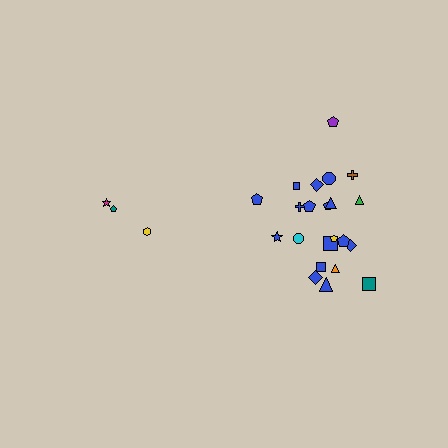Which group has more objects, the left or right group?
The right group.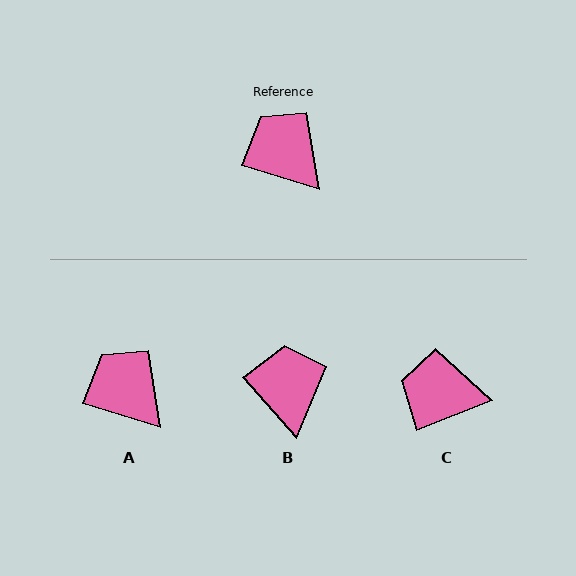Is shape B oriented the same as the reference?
No, it is off by about 32 degrees.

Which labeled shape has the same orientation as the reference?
A.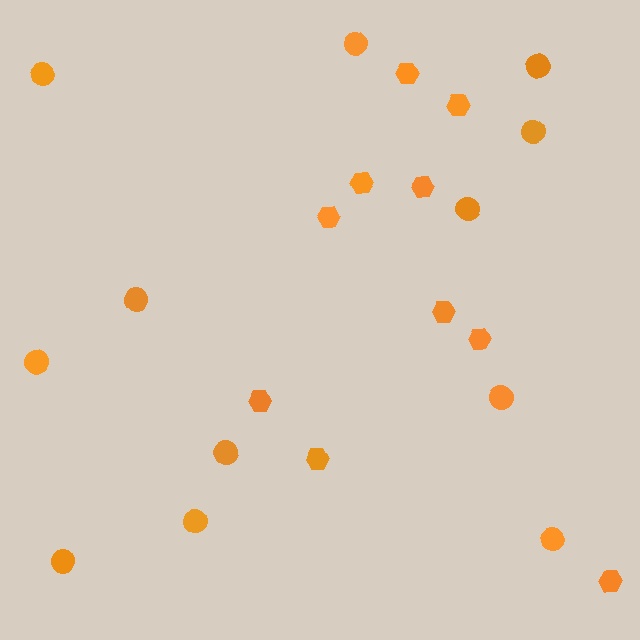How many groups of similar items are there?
There are 2 groups: one group of circles (12) and one group of hexagons (10).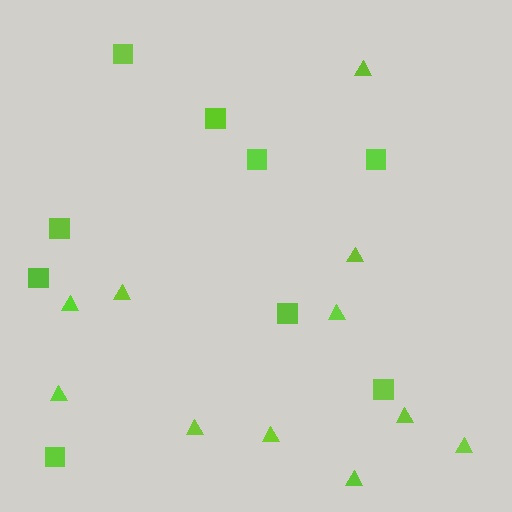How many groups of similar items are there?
There are 2 groups: one group of squares (9) and one group of triangles (11).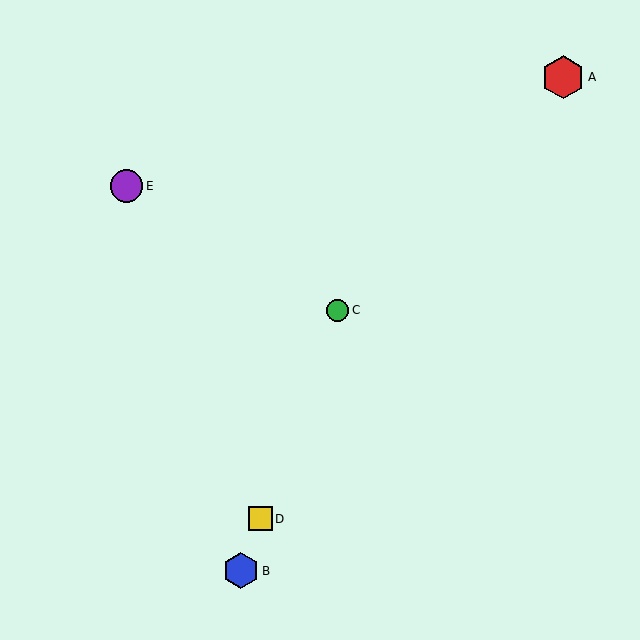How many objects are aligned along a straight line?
3 objects (B, C, D) are aligned along a straight line.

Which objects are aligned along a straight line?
Objects B, C, D are aligned along a straight line.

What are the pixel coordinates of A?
Object A is at (563, 77).